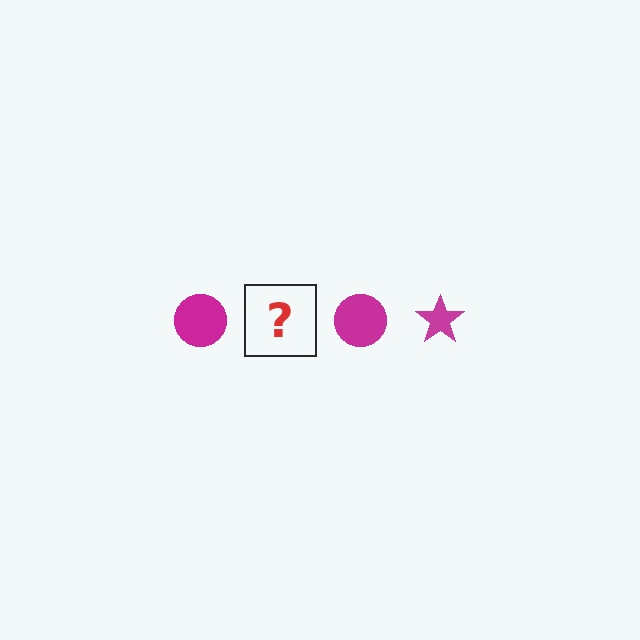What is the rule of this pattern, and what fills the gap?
The rule is that the pattern cycles through circle, star shapes in magenta. The gap should be filled with a magenta star.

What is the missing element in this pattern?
The missing element is a magenta star.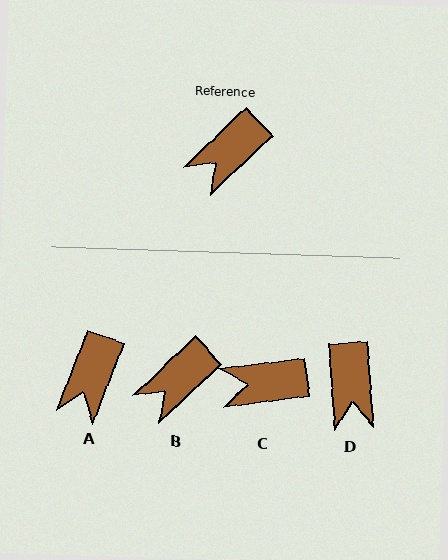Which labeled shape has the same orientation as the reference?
B.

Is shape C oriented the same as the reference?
No, it is off by about 36 degrees.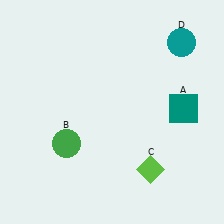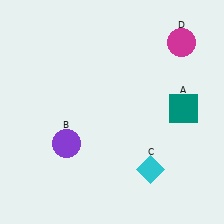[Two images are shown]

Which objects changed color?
B changed from green to purple. C changed from lime to cyan. D changed from teal to magenta.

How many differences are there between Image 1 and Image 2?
There are 3 differences between the two images.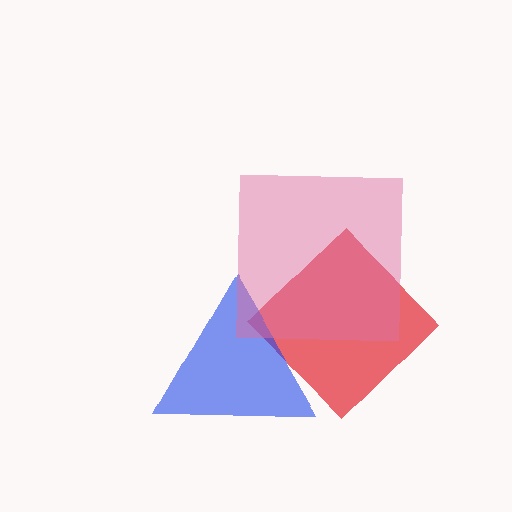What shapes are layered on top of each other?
The layered shapes are: a red diamond, a blue triangle, a pink square.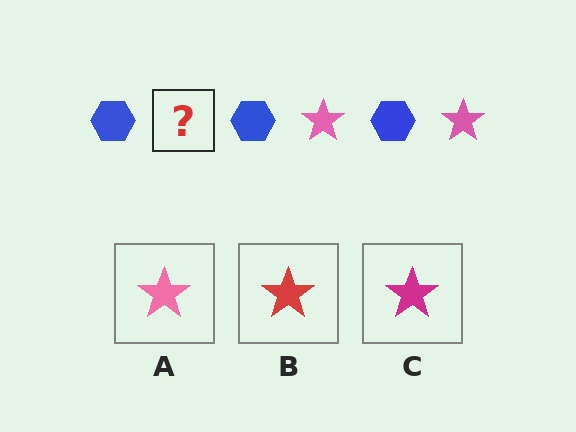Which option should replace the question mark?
Option A.